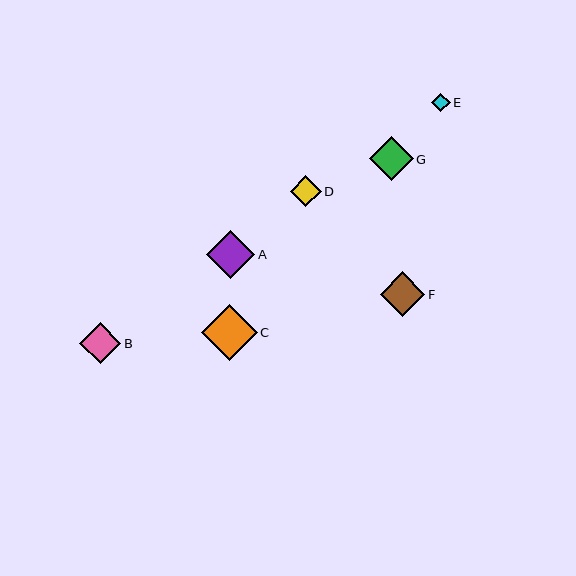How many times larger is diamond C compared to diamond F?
Diamond C is approximately 1.3 times the size of diamond F.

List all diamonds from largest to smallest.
From largest to smallest: C, A, F, G, B, D, E.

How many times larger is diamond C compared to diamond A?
Diamond C is approximately 1.1 times the size of diamond A.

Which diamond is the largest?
Diamond C is the largest with a size of approximately 55 pixels.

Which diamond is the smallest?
Diamond E is the smallest with a size of approximately 19 pixels.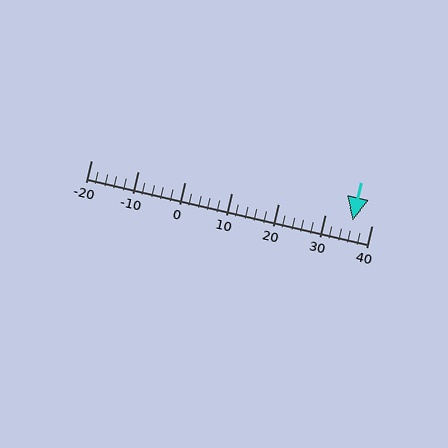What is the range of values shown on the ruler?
The ruler shows values from -20 to 40.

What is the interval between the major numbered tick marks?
The major tick marks are spaced 10 units apart.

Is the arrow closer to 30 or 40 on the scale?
The arrow is closer to 40.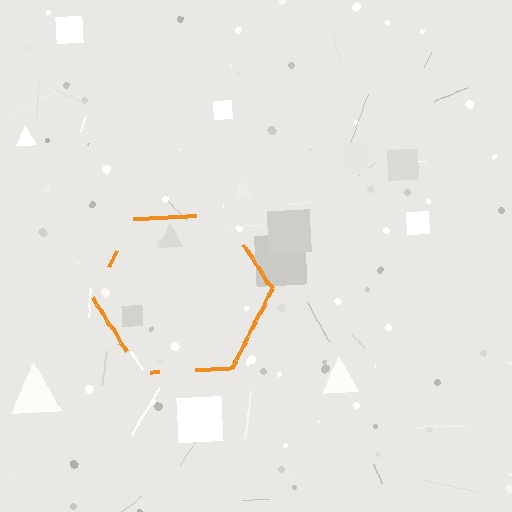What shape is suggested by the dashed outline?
The dashed outline suggests a hexagon.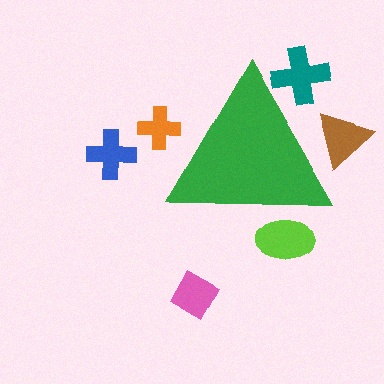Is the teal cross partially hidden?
Yes, the teal cross is partially hidden behind the green triangle.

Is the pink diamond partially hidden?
No, the pink diamond is fully visible.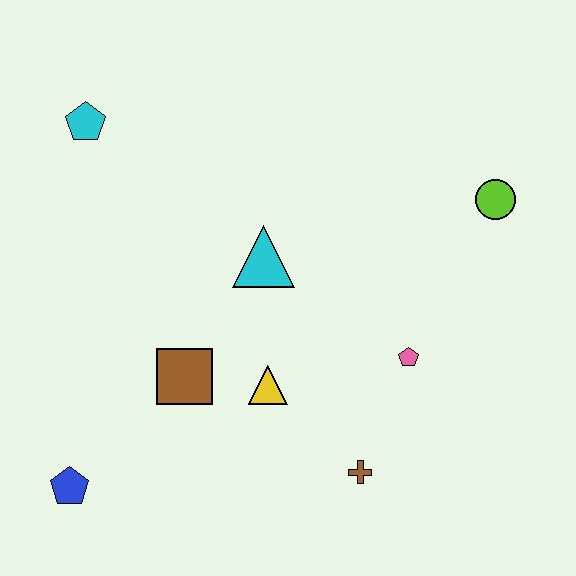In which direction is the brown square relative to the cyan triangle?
The brown square is below the cyan triangle.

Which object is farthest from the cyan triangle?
The blue pentagon is farthest from the cyan triangle.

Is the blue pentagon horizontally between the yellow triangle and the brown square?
No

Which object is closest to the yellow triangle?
The brown square is closest to the yellow triangle.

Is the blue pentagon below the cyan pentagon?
Yes